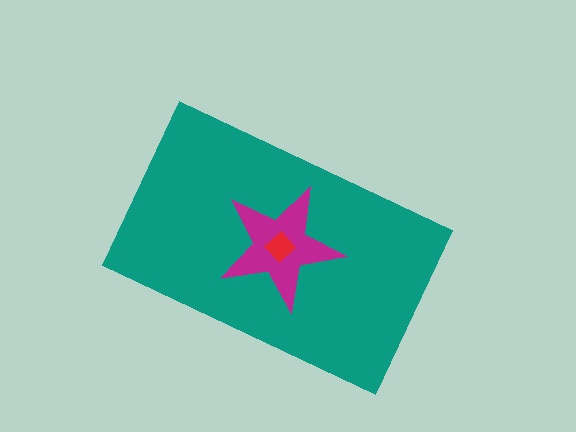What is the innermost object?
The red diamond.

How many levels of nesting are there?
3.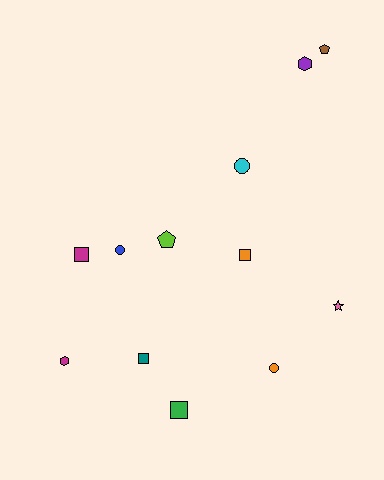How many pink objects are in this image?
There is 1 pink object.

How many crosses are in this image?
There are no crosses.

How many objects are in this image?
There are 12 objects.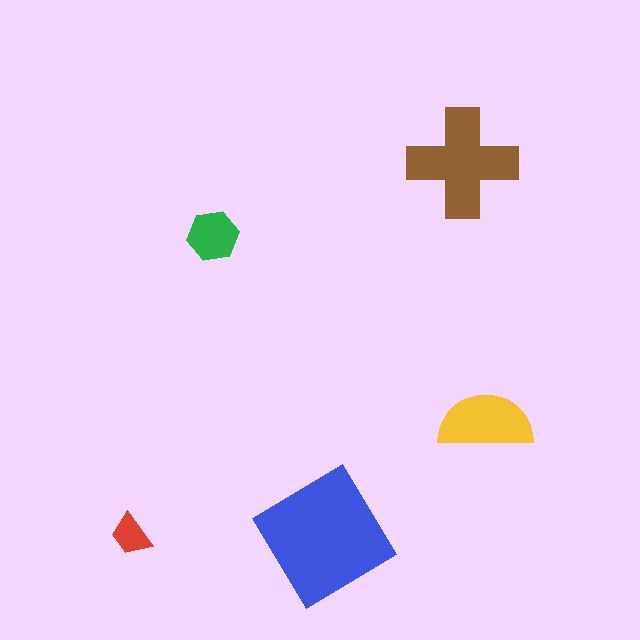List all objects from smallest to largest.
The red trapezoid, the green hexagon, the yellow semicircle, the brown cross, the blue diamond.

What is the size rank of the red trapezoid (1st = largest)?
5th.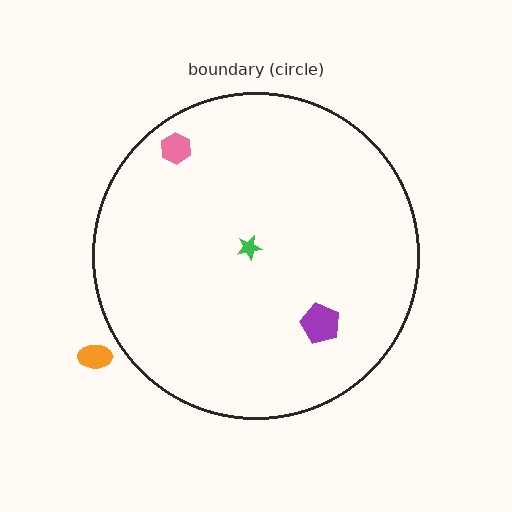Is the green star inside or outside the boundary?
Inside.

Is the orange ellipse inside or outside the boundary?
Outside.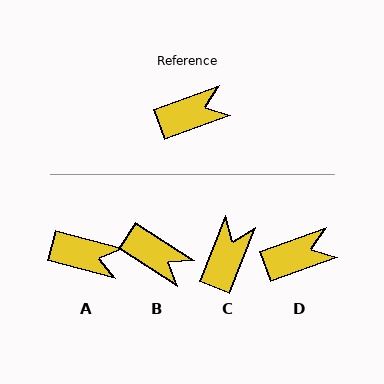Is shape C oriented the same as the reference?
No, it is off by about 48 degrees.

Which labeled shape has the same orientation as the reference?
D.